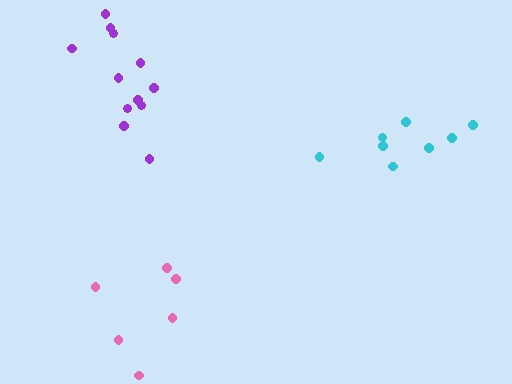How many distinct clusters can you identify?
There are 3 distinct clusters.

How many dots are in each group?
Group 1: 6 dots, Group 2: 8 dots, Group 3: 12 dots (26 total).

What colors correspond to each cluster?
The clusters are colored: pink, cyan, purple.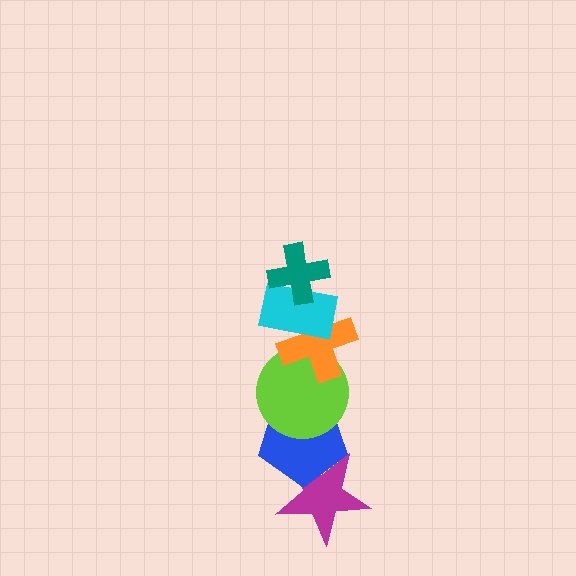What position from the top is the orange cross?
The orange cross is 3rd from the top.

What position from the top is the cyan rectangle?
The cyan rectangle is 2nd from the top.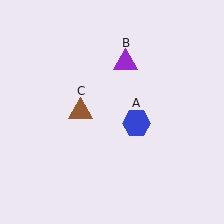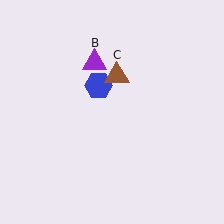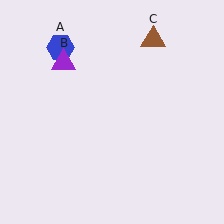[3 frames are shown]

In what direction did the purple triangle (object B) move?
The purple triangle (object B) moved left.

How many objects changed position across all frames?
3 objects changed position: blue hexagon (object A), purple triangle (object B), brown triangle (object C).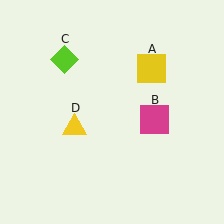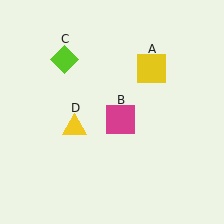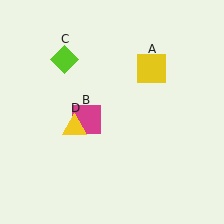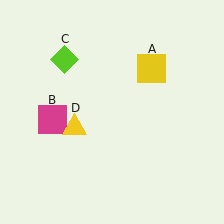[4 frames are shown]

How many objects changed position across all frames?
1 object changed position: magenta square (object B).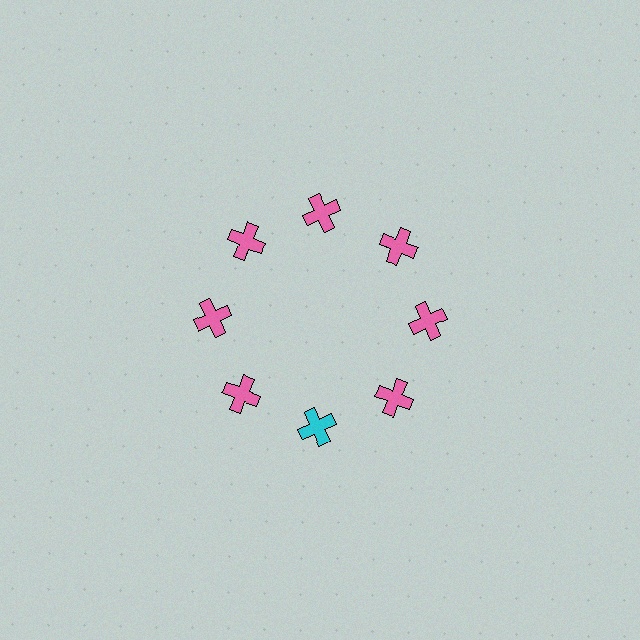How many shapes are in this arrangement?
There are 8 shapes arranged in a ring pattern.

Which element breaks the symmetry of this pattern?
The cyan cross at roughly the 6 o'clock position breaks the symmetry. All other shapes are pink crosses.